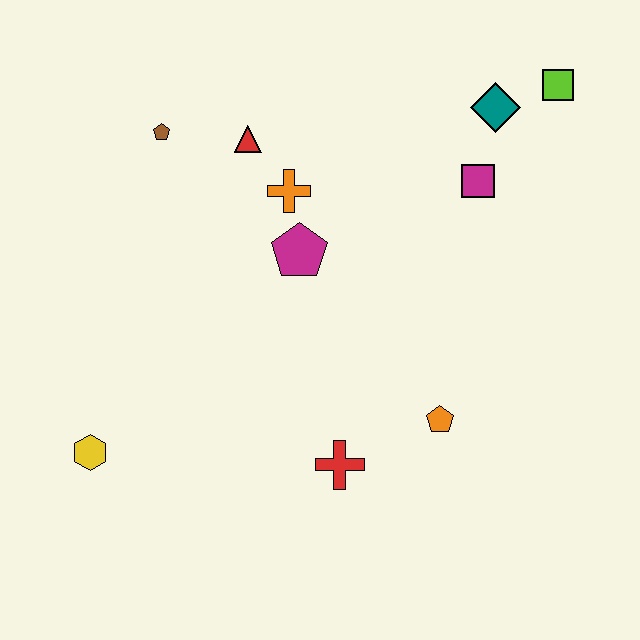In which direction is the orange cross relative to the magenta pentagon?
The orange cross is above the magenta pentagon.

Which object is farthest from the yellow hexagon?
The lime square is farthest from the yellow hexagon.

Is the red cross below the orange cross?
Yes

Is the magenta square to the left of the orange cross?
No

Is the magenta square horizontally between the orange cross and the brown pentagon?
No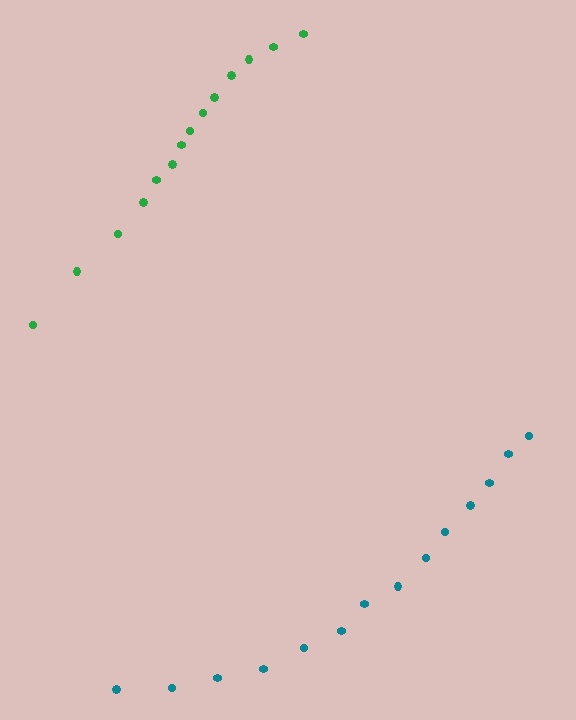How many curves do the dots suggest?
There are 2 distinct paths.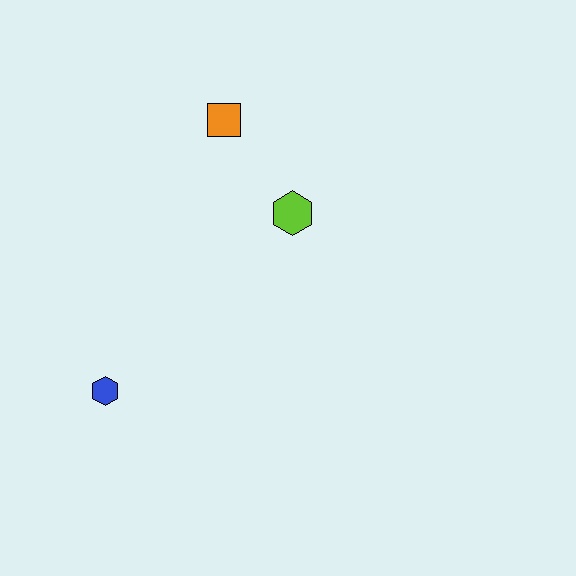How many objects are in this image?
There are 3 objects.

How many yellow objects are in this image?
There are no yellow objects.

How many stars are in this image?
There are no stars.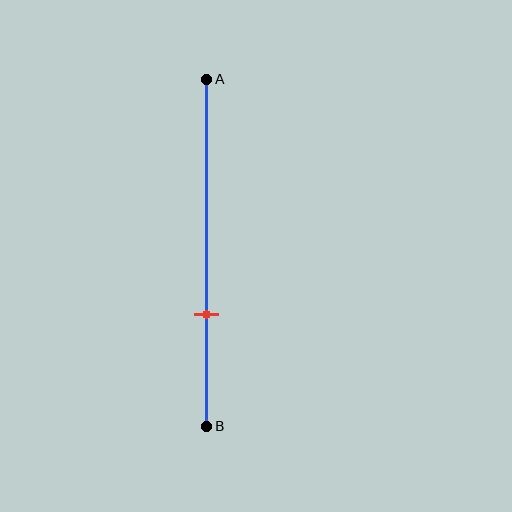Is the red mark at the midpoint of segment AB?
No, the mark is at about 70% from A, not at the 50% midpoint.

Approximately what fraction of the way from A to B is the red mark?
The red mark is approximately 70% of the way from A to B.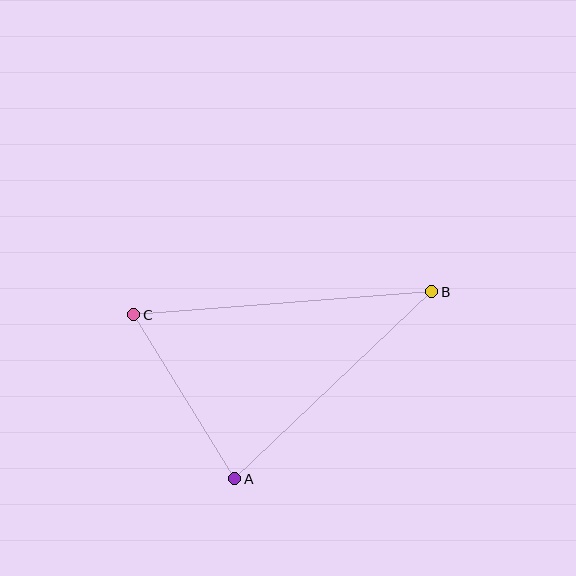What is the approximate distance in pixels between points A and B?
The distance between A and B is approximately 272 pixels.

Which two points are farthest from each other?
Points B and C are farthest from each other.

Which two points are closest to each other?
Points A and C are closest to each other.